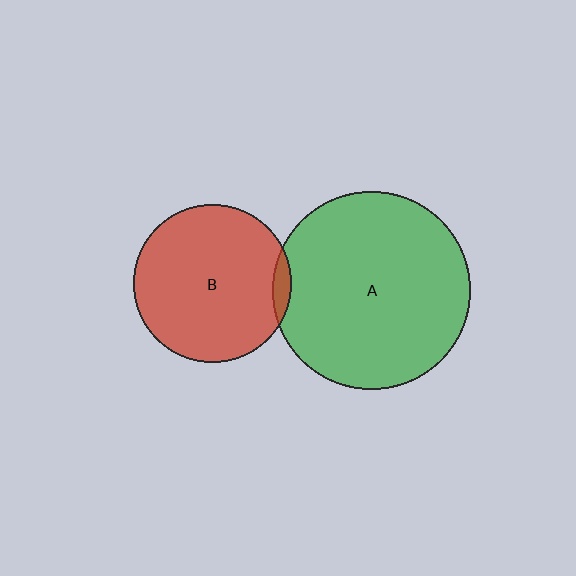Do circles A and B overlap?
Yes.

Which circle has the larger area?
Circle A (green).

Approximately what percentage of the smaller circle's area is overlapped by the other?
Approximately 5%.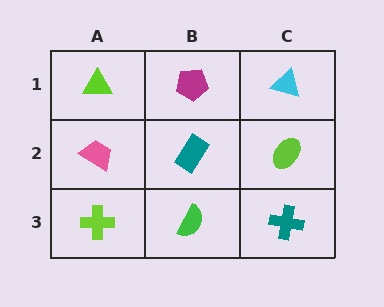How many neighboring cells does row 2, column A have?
3.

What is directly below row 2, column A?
A lime cross.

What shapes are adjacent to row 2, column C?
A cyan triangle (row 1, column C), a teal cross (row 3, column C), a teal rectangle (row 2, column B).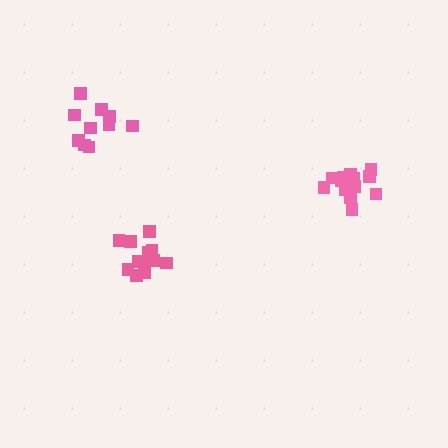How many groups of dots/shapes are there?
There are 3 groups.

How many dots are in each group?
Group 1: 10 dots, Group 2: 13 dots, Group 3: 12 dots (35 total).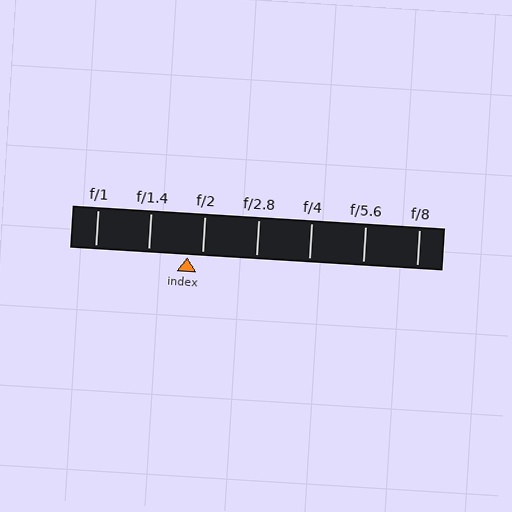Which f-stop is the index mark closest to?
The index mark is closest to f/2.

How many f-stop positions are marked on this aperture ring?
There are 7 f-stop positions marked.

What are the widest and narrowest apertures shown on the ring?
The widest aperture shown is f/1 and the narrowest is f/8.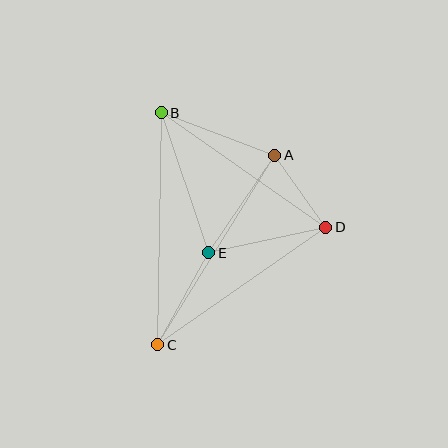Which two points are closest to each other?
Points A and D are closest to each other.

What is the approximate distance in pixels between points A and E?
The distance between A and E is approximately 118 pixels.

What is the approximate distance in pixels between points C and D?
The distance between C and D is approximately 205 pixels.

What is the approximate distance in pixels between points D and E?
The distance between D and E is approximately 120 pixels.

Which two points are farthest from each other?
Points B and C are farthest from each other.